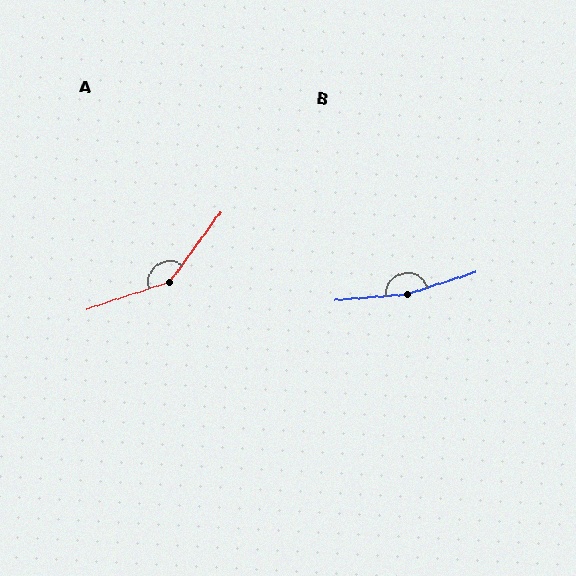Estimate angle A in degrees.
Approximately 144 degrees.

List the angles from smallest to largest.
A (144°), B (167°).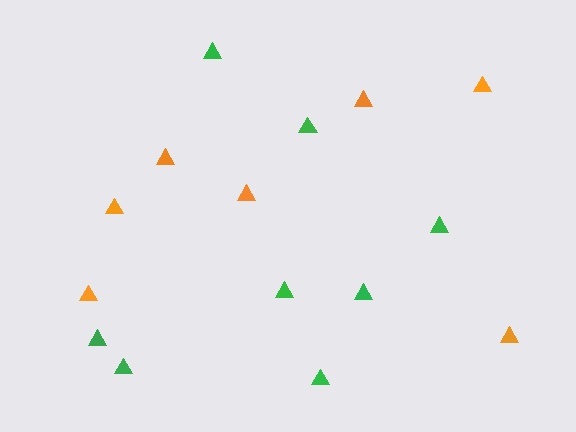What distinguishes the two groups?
There are 2 groups: one group of green triangles (8) and one group of orange triangles (7).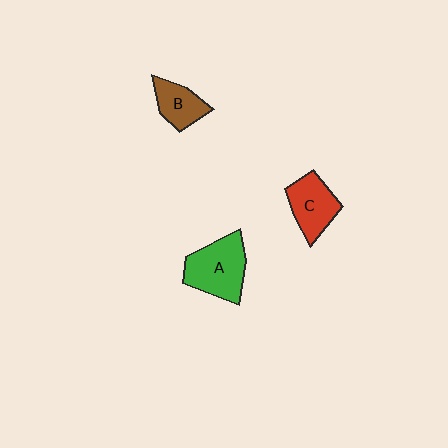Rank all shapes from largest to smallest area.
From largest to smallest: A (green), C (red), B (brown).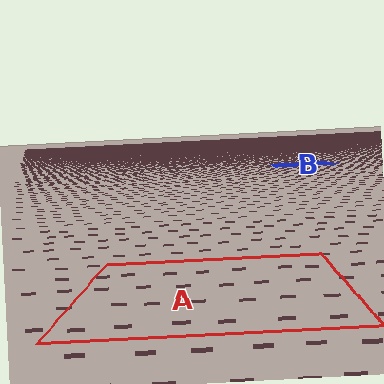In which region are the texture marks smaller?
The texture marks are smaller in region B, because it is farther away.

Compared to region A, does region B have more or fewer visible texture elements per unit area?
Region B has more texture elements per unit area — they are packed more densely because it is farther away.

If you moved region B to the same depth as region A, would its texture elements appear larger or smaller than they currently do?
They would appear larger. At a closer depth, the same texture elements are projected at a bigger on-screen size.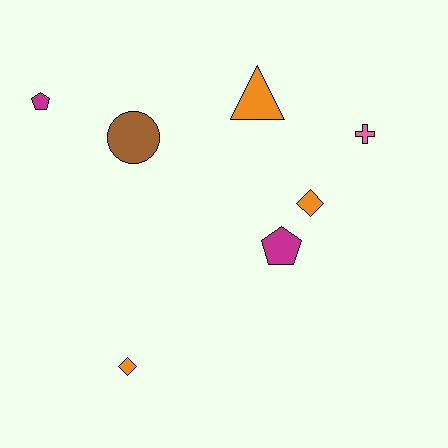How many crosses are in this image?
There is 1 cross.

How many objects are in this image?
There are 7 objects.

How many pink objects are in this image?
There is 1 pink object.